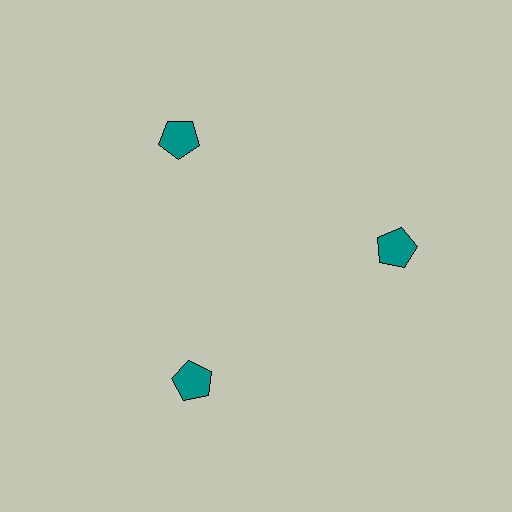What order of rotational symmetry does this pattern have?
This pattern has 3-fold rotational symmetry.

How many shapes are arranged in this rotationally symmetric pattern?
There are 3 shapes, arranged in 3 groups of 1.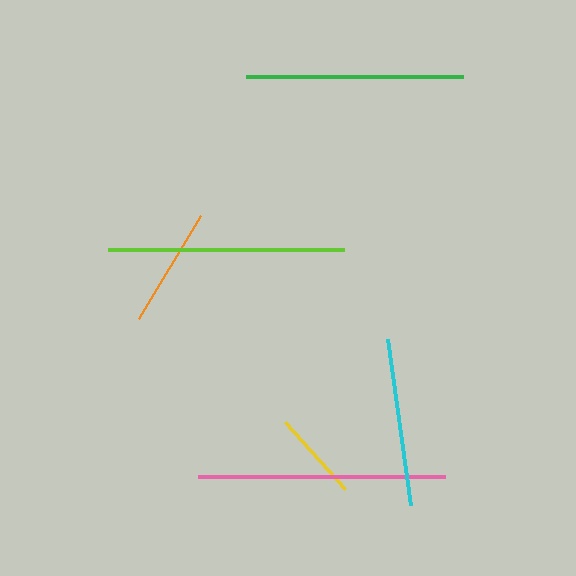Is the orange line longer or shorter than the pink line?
The pink line is longer than the orange line.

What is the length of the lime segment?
The lime segment is approximately 236 pixels long.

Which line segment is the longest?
The pink line is the longest at approximately 247 pixels.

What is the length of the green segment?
The green segment is approximately 217 pixels long.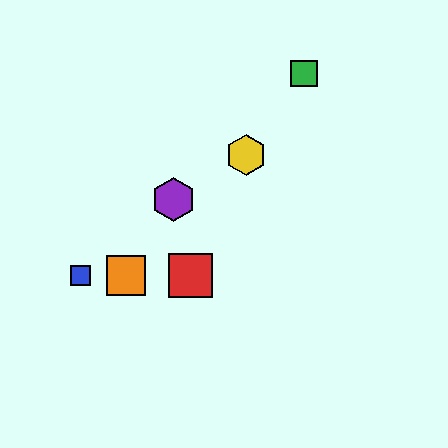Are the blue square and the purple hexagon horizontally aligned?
No, the blue square is at y≈275 and the purple hexagon is at y≈199.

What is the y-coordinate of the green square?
The green square is at y≈74.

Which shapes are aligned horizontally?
The red square, the blue square, the orange square are aligned horizontally.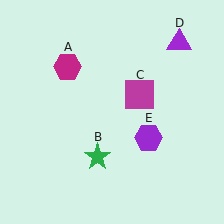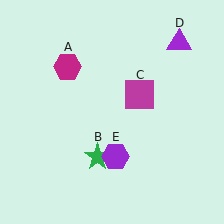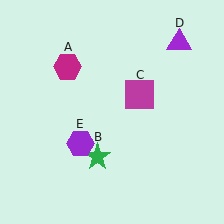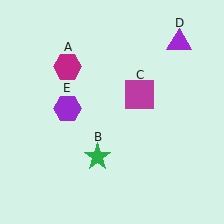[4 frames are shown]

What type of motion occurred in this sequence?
The purple hexagon (object E) rotated clockwise around the center of the scene.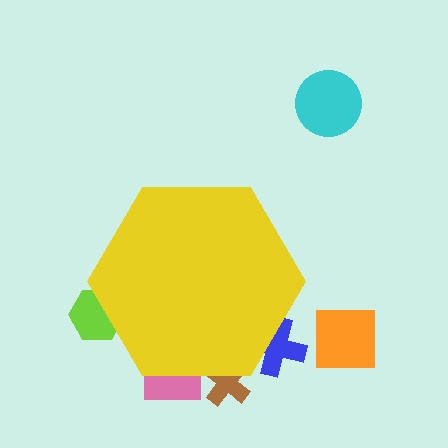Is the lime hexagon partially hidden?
Yes, the lime hexagon is partially hidden behind the yellow hexagon.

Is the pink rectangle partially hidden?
Yes, the pink rectangle is partially hidden behind the yellow hexagon.